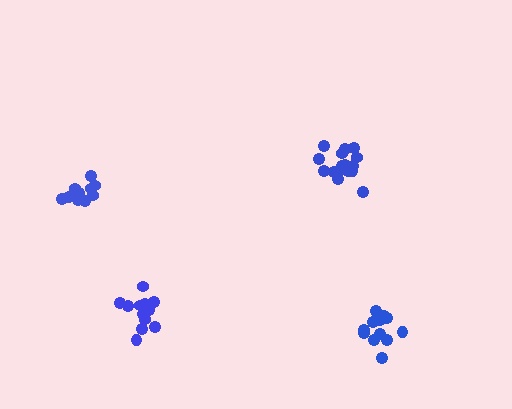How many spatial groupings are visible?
There are 4 spatial groupings.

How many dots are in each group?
Group 1: 10 dots, Group 2: 16 dots, Group 3: 13 dots, Group 4: 12 dots (51 total).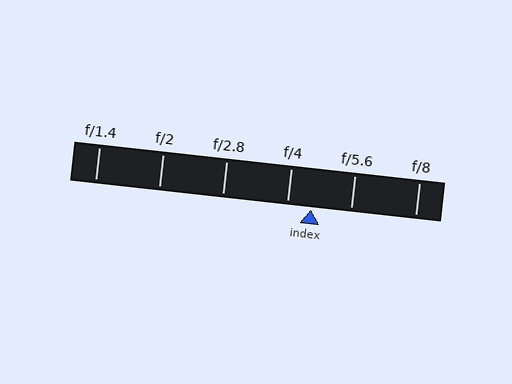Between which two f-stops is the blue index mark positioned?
The index mark is between f/4 and f/5.6.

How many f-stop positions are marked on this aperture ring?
There are 6 f-stop positions marked.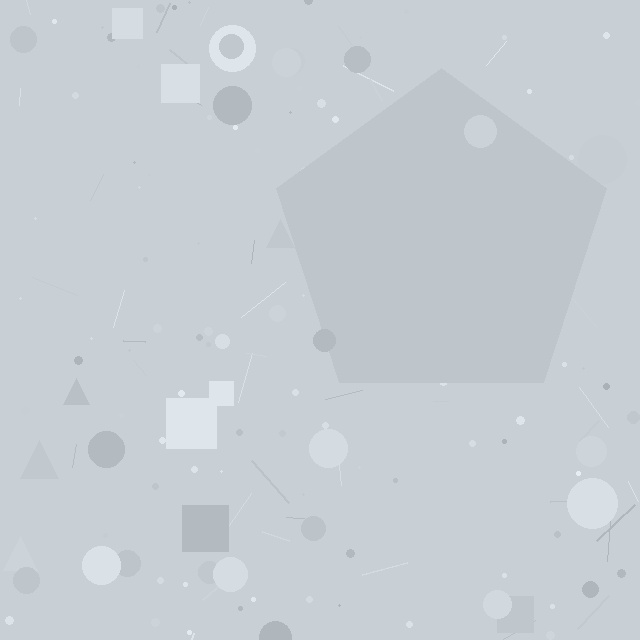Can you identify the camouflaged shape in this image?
The camouflaged shape is a pentagon.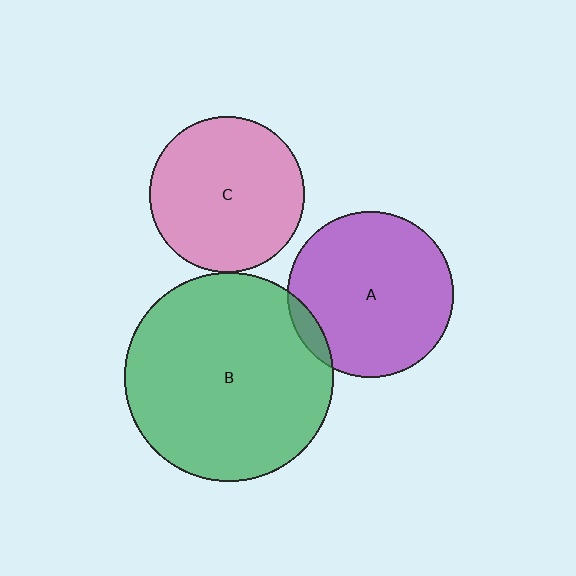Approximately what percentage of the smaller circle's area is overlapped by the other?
Approximately 5%.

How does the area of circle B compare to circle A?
Approximately 1.6 times.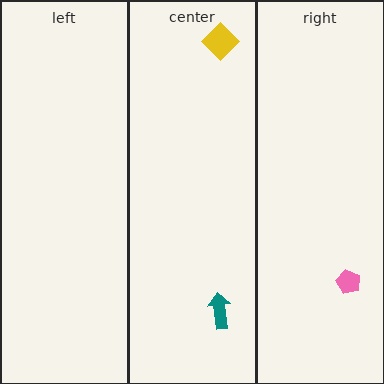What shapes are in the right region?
The pink pentagon.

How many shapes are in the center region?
2.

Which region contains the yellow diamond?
The center region.